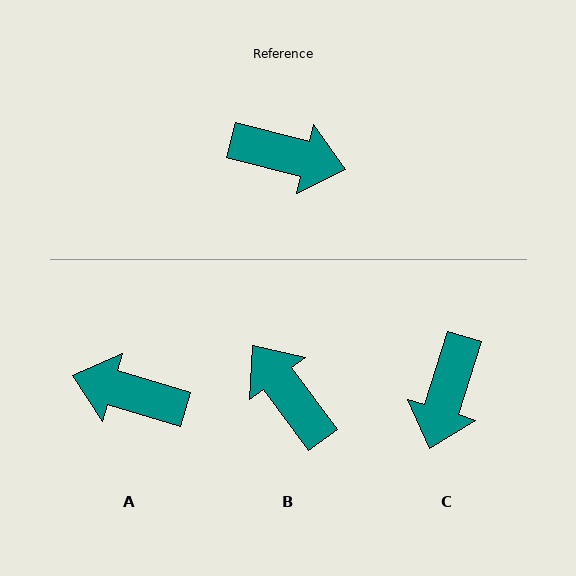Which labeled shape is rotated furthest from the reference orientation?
A, about 178 degrees away.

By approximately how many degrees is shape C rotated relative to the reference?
Approximately 93 degrees clockwise.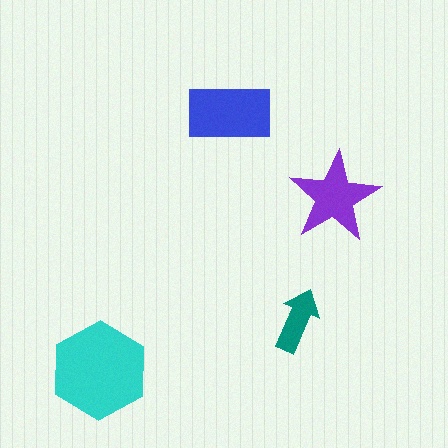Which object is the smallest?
The teal arrow.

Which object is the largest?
The cyan hexagon.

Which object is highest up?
The blue rectangle is topmost.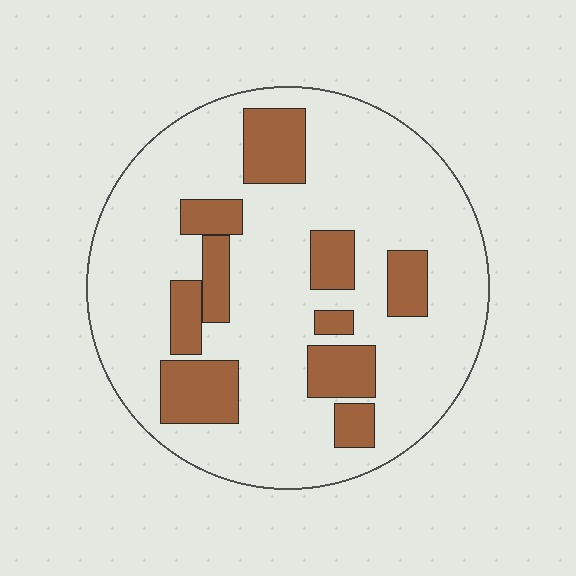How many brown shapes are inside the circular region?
10.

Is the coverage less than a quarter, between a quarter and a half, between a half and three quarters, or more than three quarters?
Less than a quarter.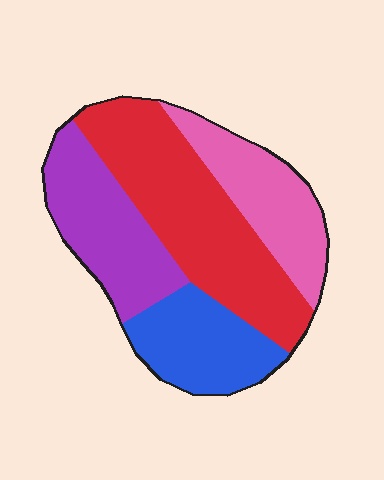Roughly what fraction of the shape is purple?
Purple covers roughly 25% of the shape.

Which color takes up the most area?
Red, at roughly 40%.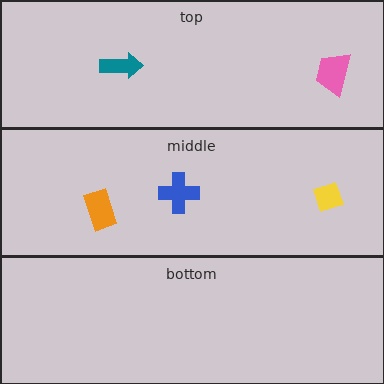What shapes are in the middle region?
The yellow diamond, the blue cross, the orange rectangle.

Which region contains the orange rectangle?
The middle region.